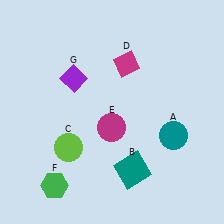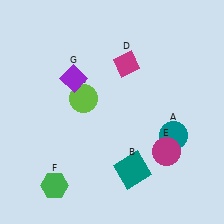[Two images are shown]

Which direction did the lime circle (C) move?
The lime circle (C) moved up.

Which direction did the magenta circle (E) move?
The magenta circle (E) moved right.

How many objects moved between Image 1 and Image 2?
2 objects moved between the two images.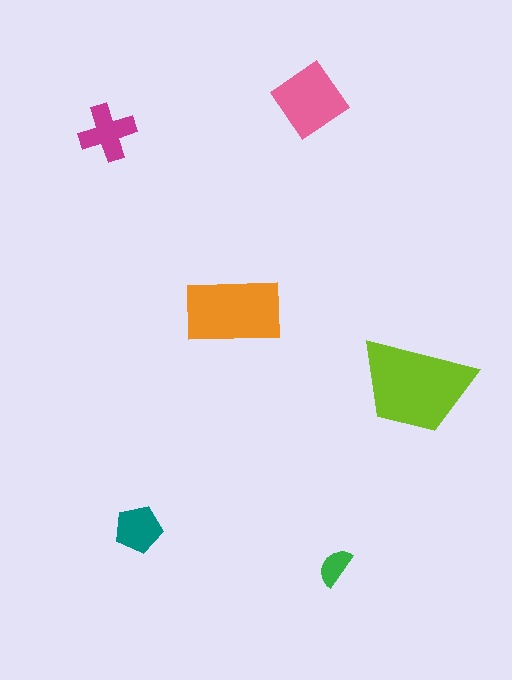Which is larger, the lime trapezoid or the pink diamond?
The lime trapezoid.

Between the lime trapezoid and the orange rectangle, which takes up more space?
The lime trapezoid.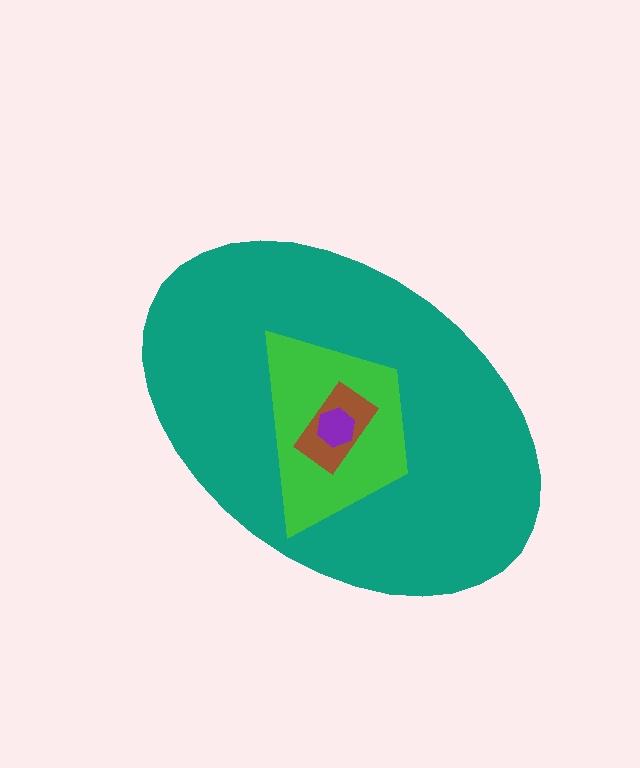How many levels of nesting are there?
4.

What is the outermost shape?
The teal ellipse.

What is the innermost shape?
The purple hexagon.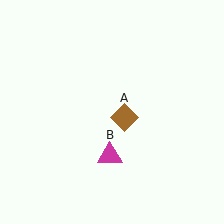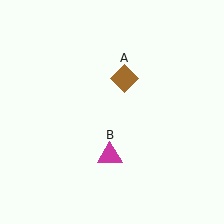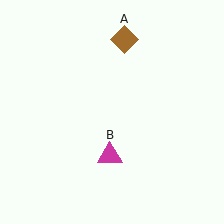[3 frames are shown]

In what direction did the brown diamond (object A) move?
The brown diamond (object A) moved up.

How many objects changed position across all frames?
1 object changed position: brown diamond (object A).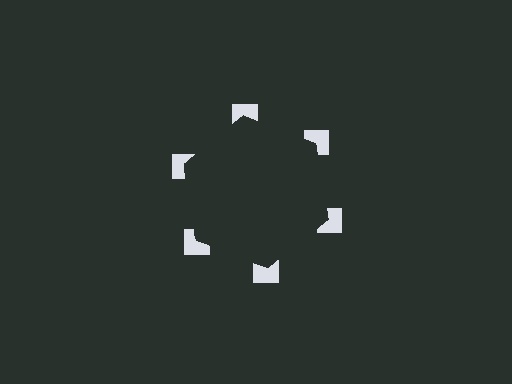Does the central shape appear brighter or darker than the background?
It typically appears slightly darker than the background, even though no actual brightness change is drawn.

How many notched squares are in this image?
There are 6 — one at each vertex of the illusory hexagon.